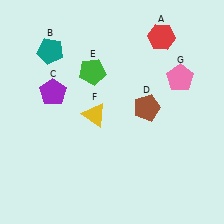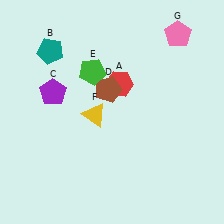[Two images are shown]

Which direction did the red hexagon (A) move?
The red hexagon (A) moved down.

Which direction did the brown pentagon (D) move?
The brown pentagon (D) moved left.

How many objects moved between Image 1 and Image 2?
3 objects moved between the two images.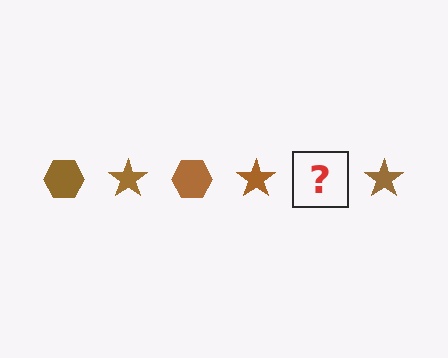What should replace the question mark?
The question mark should be replaced with a brown hexagon.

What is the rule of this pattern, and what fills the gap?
The rule is that the pattern cycles through hexagon, star shapes in brown. The gap should be filled with a brown hexagon.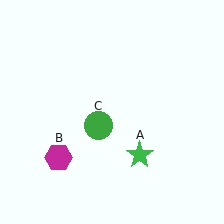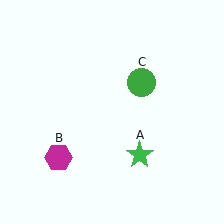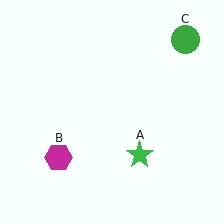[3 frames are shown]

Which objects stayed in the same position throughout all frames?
Green star (object A) and magenta hexagon (object B) remained stationary.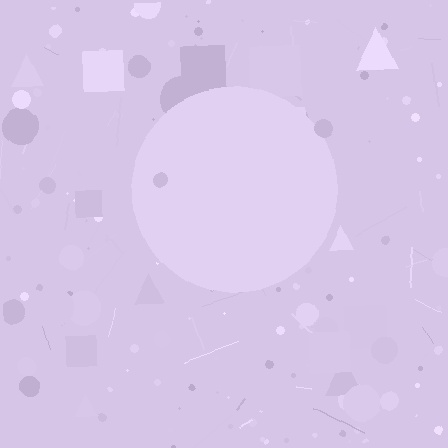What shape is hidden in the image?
A circle is hidden in the image.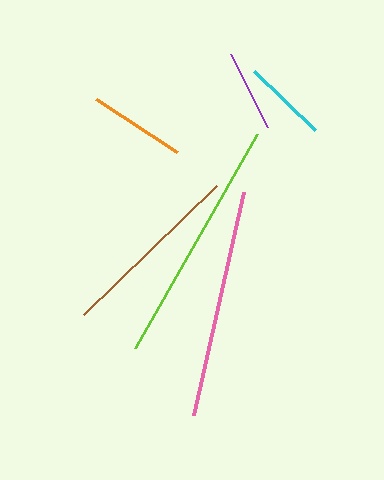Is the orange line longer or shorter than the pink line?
The pink line is longer than the orange line.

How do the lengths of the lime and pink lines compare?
The lime and pink lines are approximately the same length.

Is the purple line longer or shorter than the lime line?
The lime line is longer than the purple line.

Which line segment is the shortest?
The purple line is the shortest at approximately 81 pixels.